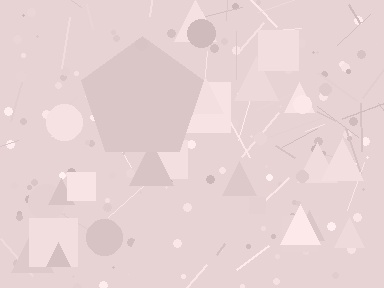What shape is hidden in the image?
A pentagon is hidden in the image.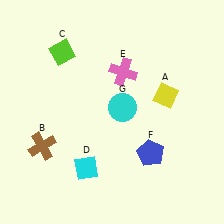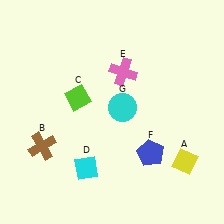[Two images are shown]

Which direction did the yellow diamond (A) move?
The yellow diamond (A) moved down.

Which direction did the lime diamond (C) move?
The lime diamond (C) moved down.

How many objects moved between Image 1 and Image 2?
2 objects moved between the two images.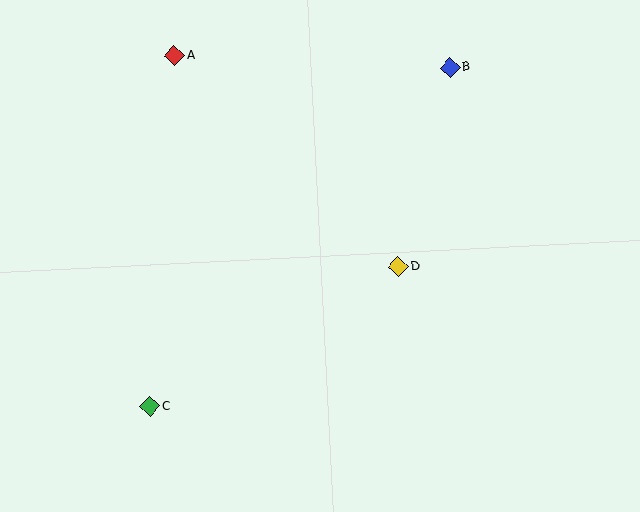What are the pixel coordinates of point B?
Point B is at (450, 67).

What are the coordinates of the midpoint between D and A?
The midpoint between D and A is at (286, 161).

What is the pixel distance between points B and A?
The distance between B and A is 276 pixels.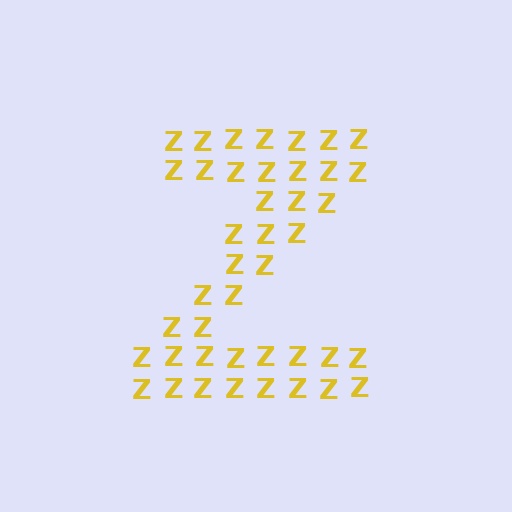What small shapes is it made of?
It is made of small letter Z's.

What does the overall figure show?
The overall figure shows the letter Z.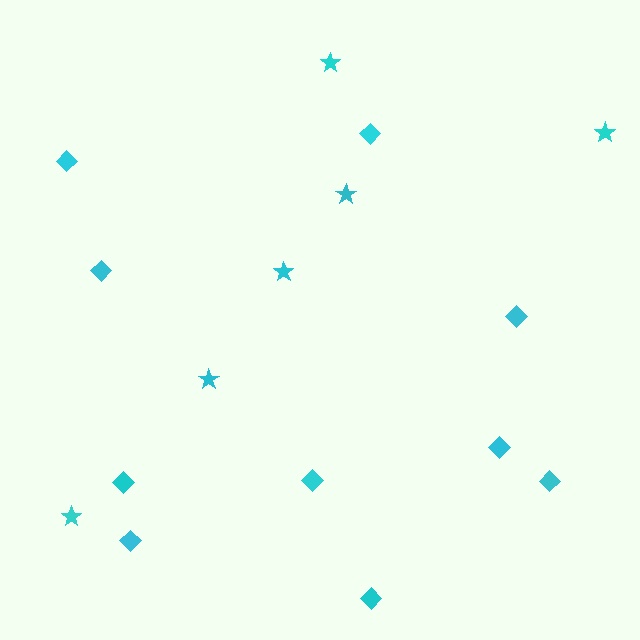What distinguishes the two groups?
There are 2 groups: one group of diamonds (10) and one group of stars (6).